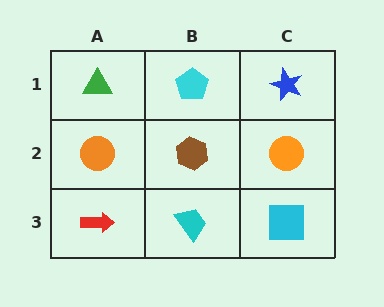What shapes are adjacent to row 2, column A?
A green triangle (row 1, column A), a red arrow (row 3, column A), a brown hexagon (row 2, column B).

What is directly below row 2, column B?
A cyan trapezoid.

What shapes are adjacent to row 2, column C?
A blue star (row 1, column C), a cyan square (row 3, column C), a brown hexagon (row 2, column B).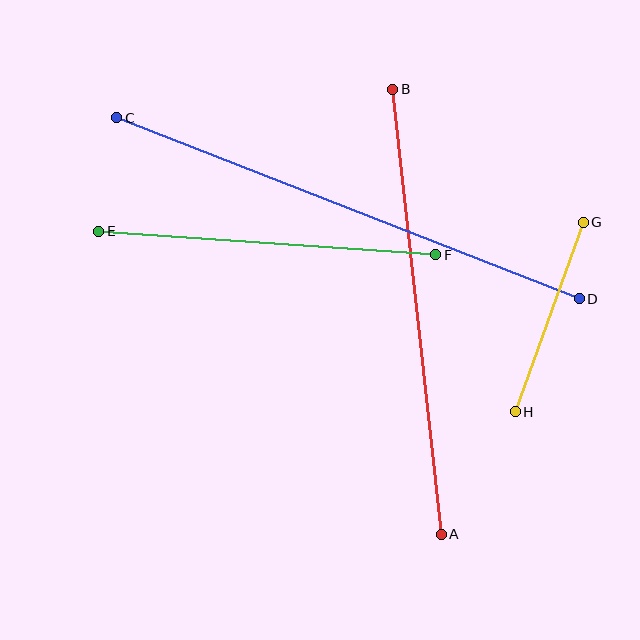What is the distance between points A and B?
The distance is approximately 448 pixels.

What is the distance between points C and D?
The distance is approximately 497 pixels.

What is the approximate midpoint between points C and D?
The midpoint is at approximately (348, 208) pixels.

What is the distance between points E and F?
The distance is approximately 338 pixels.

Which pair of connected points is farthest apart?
Points C and D are farthest apart.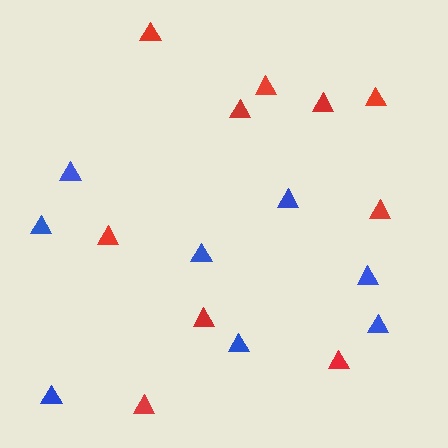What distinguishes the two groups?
There are 2 groups: one group of red triangles (10) and one group of blue triangles (8).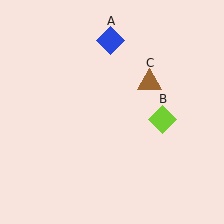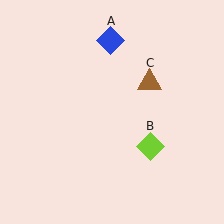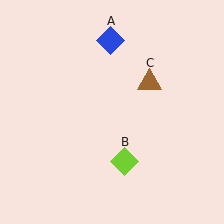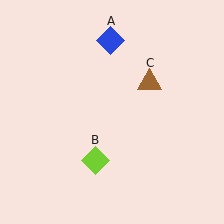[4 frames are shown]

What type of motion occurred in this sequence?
The lime diamond (object B) rotated clockwise around the center of the scene.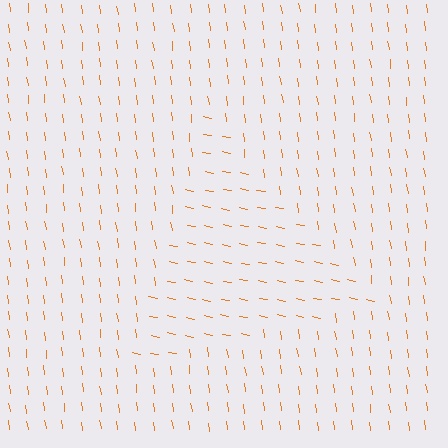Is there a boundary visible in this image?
Yes, there is a texture boundary formed by a change in line orientation.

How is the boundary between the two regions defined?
The boundary is defined purely by a change in line orientation (approximately 71 degrees difference). All lines are the same color and thickness.